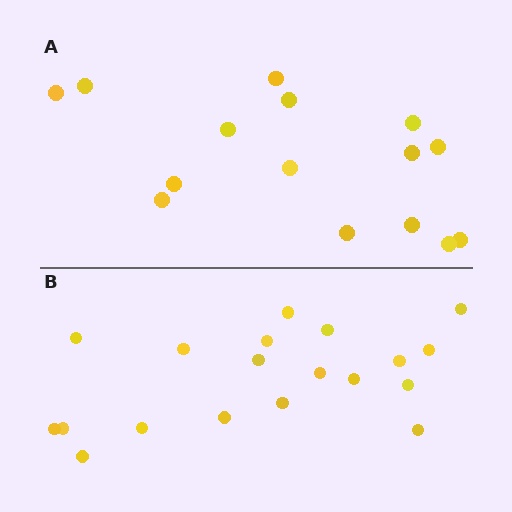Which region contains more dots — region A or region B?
Region B (the bottom region) has more dots.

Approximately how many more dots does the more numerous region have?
Region B has about 4 more dots than region A.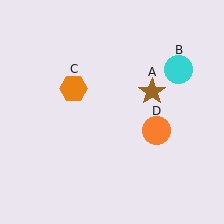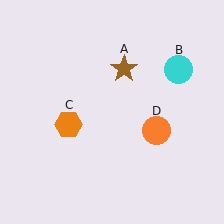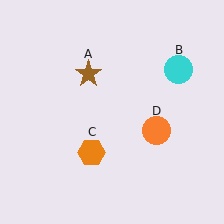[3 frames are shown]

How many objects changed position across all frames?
2 objects changed position: brown star (object A), orange hexagon (object C).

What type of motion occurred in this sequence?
The brown star (object A), orange hexagon (object C) rotated counterclockwise around the center of the scene.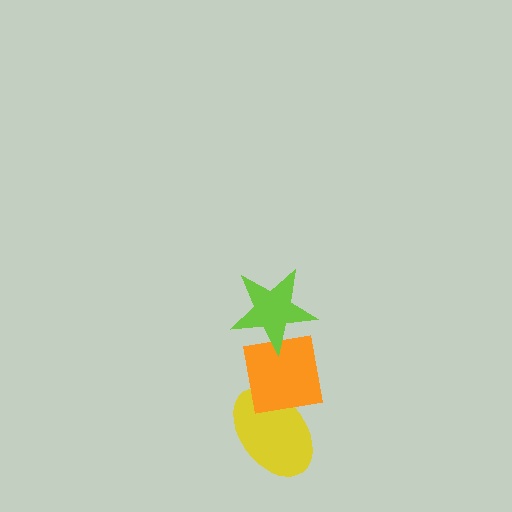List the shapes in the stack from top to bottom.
From top to bottom: the lime star, the orange square, the yellow ellipse.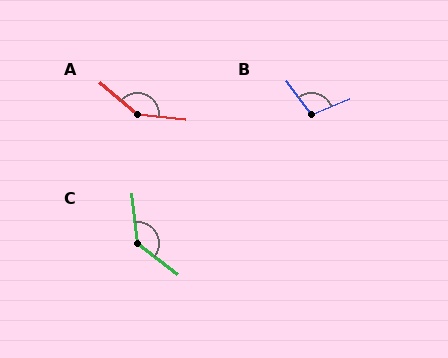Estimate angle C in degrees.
Approximately 133 degrees.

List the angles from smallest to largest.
B (104°), C (133°), A (147°).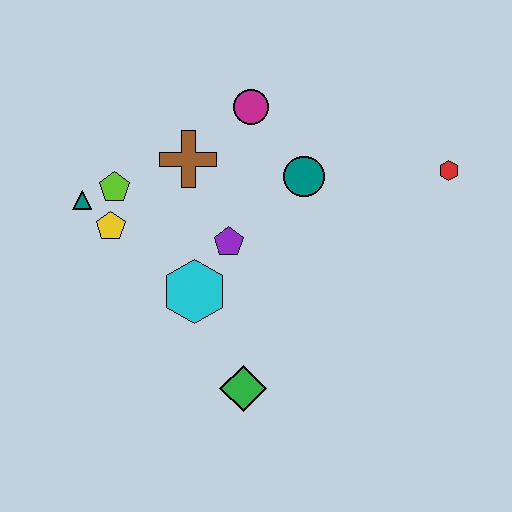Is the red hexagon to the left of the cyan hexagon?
No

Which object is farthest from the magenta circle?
The green diamond is farthest from the magenta circle.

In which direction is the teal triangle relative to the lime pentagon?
The teal triangle is to the left of the lime pentagon.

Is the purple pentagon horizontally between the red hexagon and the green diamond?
No